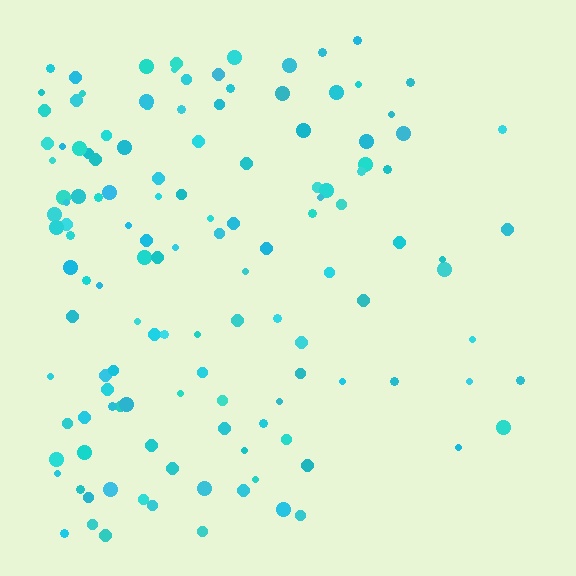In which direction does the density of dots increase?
From right to left, with the left side densest.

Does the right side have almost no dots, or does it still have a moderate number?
Still a moderate number, just noticeably fewer than the left.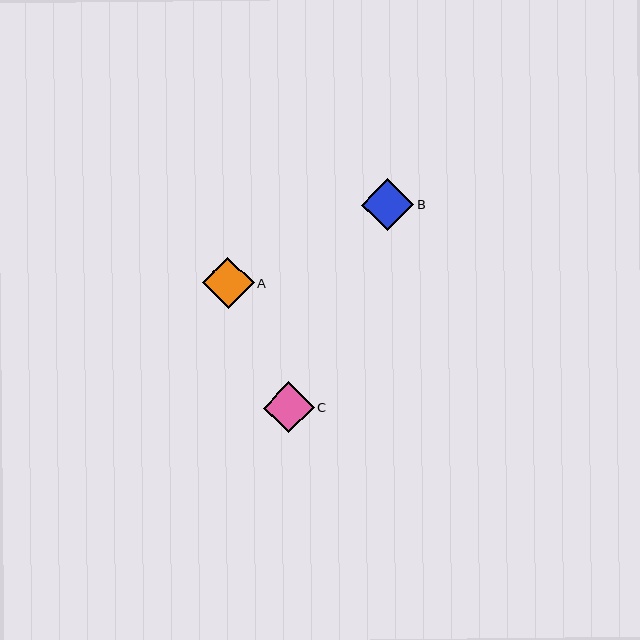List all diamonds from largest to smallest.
From largest to smallest: B, A, C.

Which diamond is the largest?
Diamond B is the largest with a size of approximately 52 pixels.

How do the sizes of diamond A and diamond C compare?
Diamond A and diamond C are approximately the same size.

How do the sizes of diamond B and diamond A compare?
Diamond B and diamond A are approximately the same size.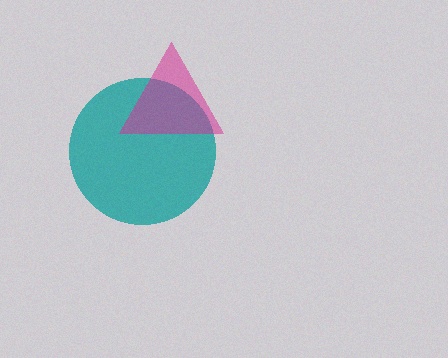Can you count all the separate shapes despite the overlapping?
Yes, there are 2 separate shapes.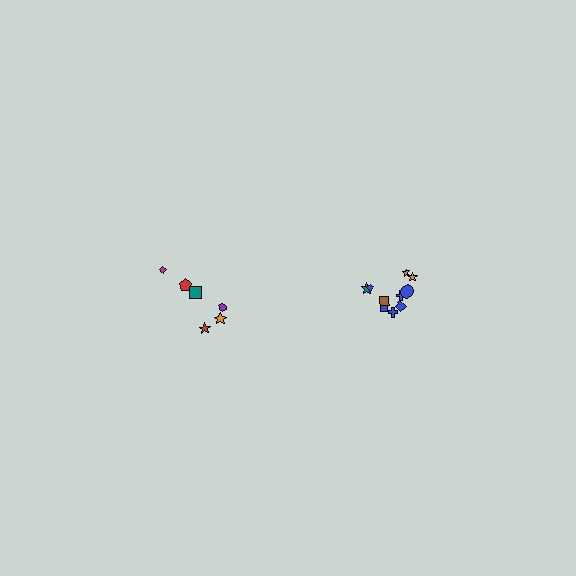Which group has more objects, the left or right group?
The right group.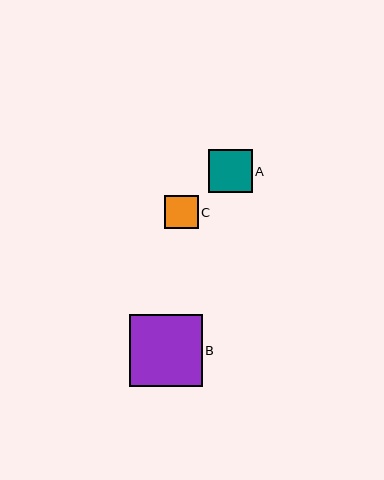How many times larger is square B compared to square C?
Square B is approximately 2.2 times the size of square C.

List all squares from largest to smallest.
From largest to smallest: B, A, C.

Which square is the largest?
Square B is the largest with a size of approximately 73 pixels.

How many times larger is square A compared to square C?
Square A is approximately 1.3 times the size of square C.